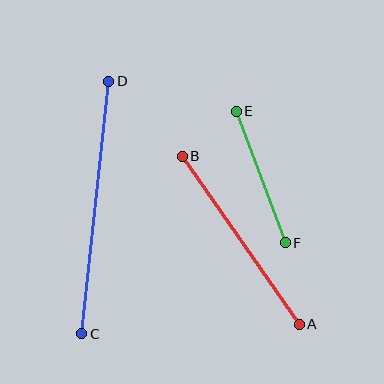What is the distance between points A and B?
The distance is approximately 205 pixels.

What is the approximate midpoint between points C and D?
The midpoint is at approximately (95, 208) pixels.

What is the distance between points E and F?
The distance is approximately 140 pixels.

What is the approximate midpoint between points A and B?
The midpoint is at approximately (241, 240) pixels.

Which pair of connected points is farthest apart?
Points C and D are farthest apart.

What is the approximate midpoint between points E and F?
The midpoint is at approximately (261, 177) pixels.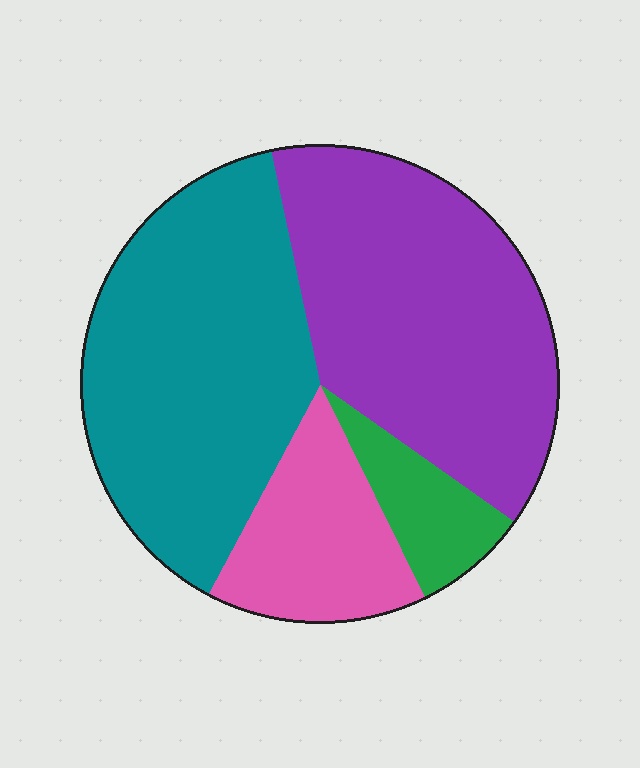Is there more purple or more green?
Purple.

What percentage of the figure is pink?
Pink takes up about one sixth (1/6) of the figure.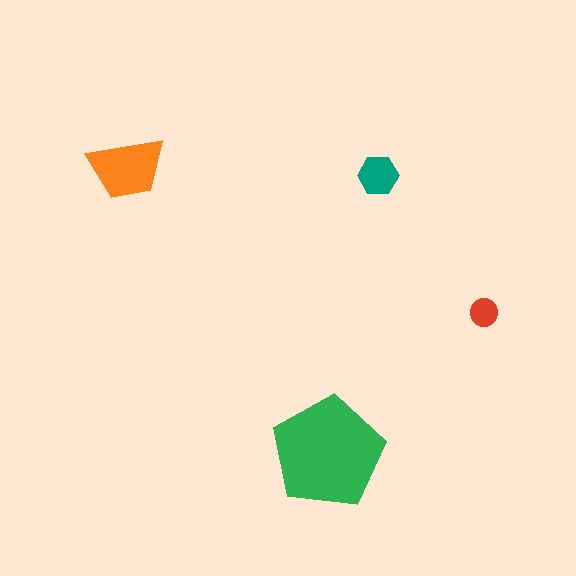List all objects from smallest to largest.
The red circle, the teal hexagon, the orange trapezoid, the green pentagon.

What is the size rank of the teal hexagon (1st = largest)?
3rd.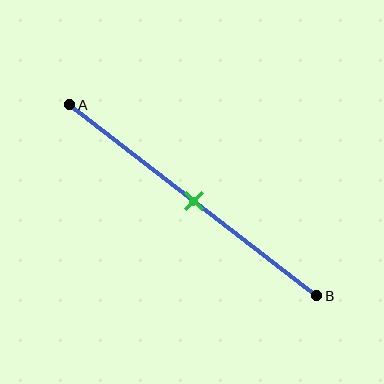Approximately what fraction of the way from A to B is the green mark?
The green mark is approximately 50% of the way from A to B.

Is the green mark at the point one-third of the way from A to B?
No, the mark is at about 50% from A, not at the 33% one-third point.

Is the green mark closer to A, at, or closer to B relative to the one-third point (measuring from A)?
The green mark is closer to point B than the one-third point of segment AB.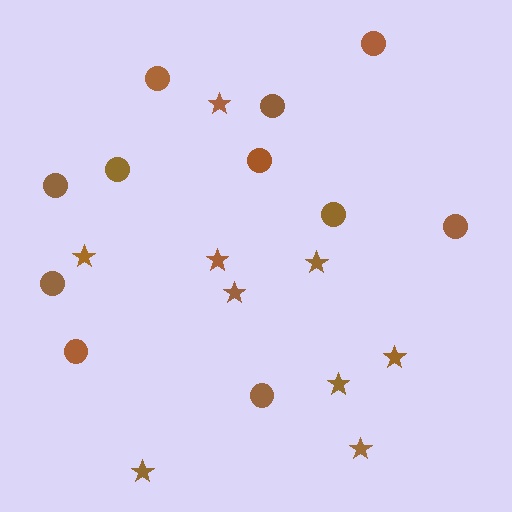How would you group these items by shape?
There are 2 groups: one group of circles (11) and one group of stars (9).